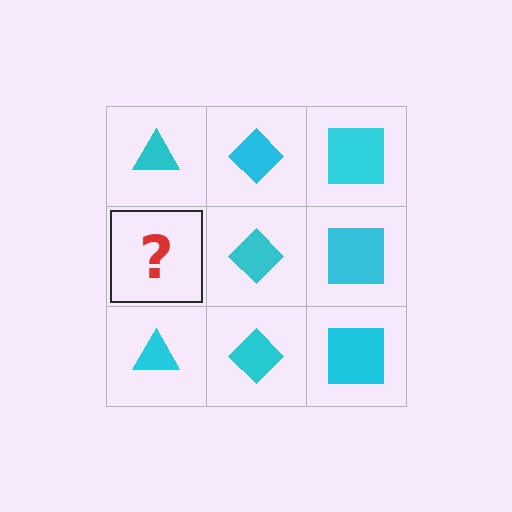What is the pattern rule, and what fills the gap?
The rule is that each column has a consistent shape. The gap should be filled with a cyan triangle.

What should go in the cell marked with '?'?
The missing cell should contain a cyan triangle.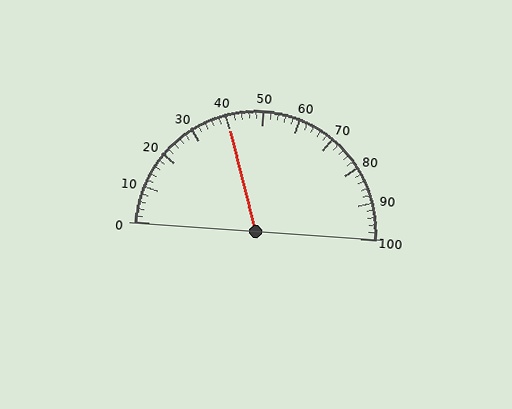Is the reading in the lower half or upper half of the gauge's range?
The reading is in the lower half of the range (0 to 100).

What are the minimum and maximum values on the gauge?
The gauge ranges from 0 to 100.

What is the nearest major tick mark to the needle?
The nearest major tick mark is 40.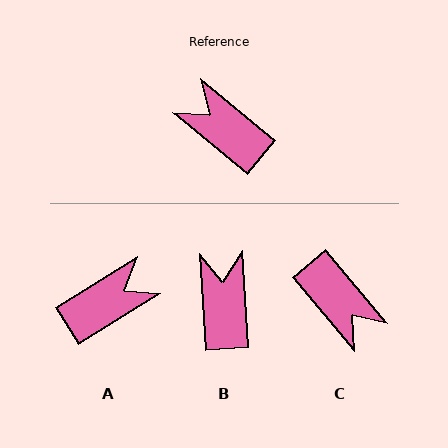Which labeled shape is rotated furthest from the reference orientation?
C, about 170 degrees away.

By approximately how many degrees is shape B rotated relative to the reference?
Approximately 47 degrees clockwise.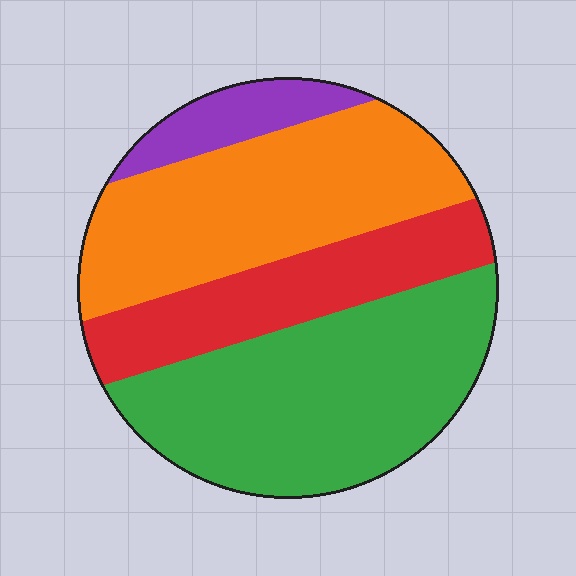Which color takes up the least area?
Purple, at roughly 10%.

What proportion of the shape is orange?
Orange covers roughly 35% of the shape.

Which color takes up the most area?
Green, at roughly 40%.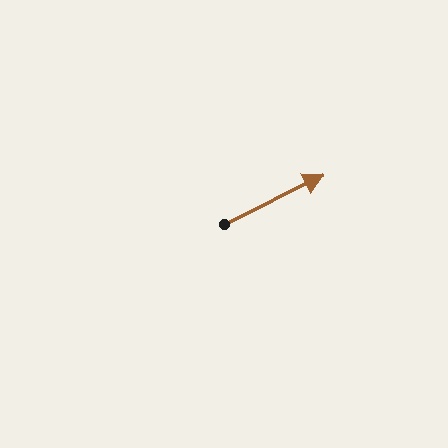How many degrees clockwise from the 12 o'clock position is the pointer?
Approximately 64 degrees.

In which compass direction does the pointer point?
Northeast.